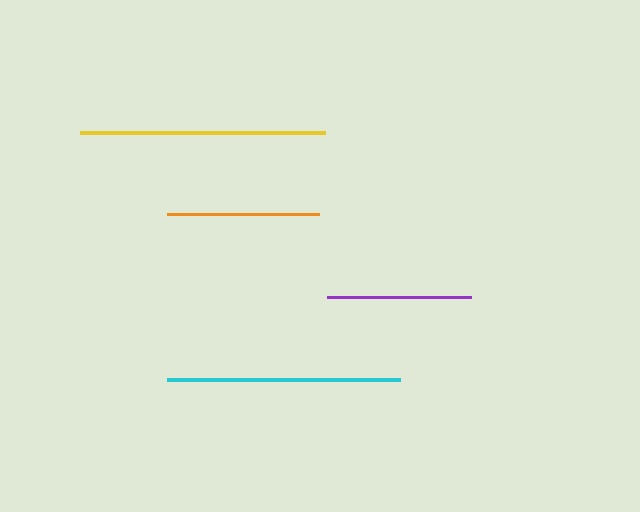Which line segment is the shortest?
The purple line is the shortest at approximately 144 pixels.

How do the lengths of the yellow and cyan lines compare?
The yellow and cyan lines are approximately the same length.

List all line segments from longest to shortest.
From longest to shortest: yellow, cyan, orange, purple.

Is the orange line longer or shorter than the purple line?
The orange line is longer than the purple line.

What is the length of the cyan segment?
The cyan segment is approximately 233 pixels long.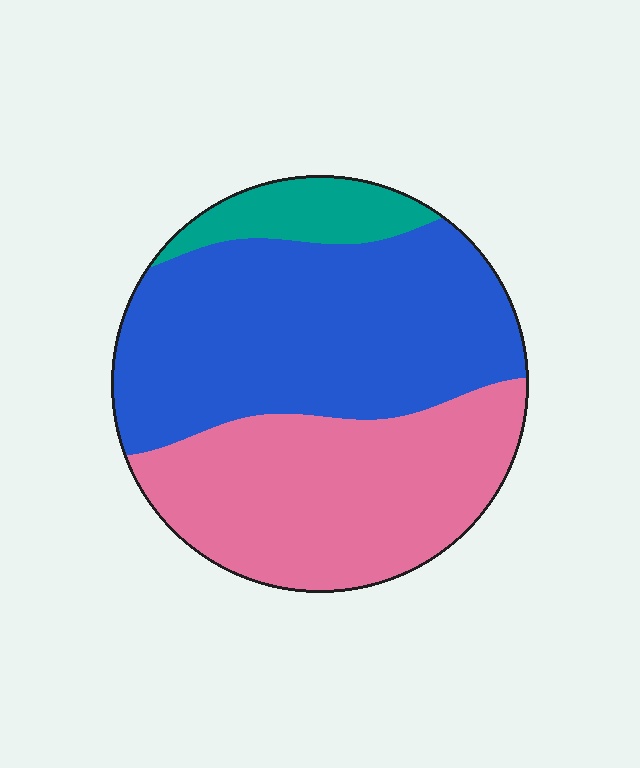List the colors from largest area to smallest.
From largest to smallest: blue, pink, teal.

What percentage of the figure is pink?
Pink covers around 40% of the figure.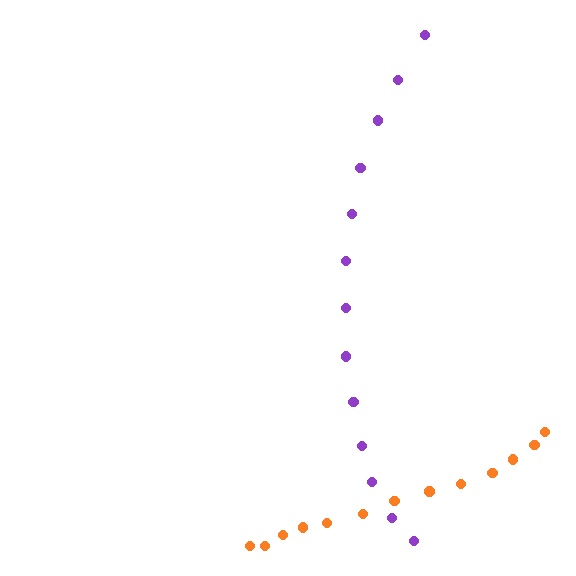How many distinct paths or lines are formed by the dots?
There are 2 distinct paths.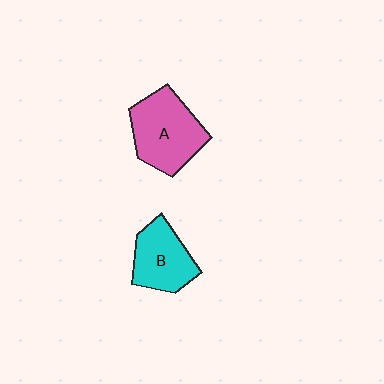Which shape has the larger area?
Shape A (pink).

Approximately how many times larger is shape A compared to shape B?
Approximately 1.3 times.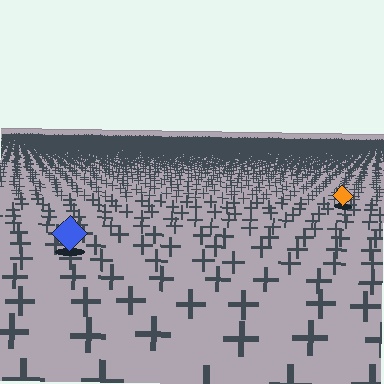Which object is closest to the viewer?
The blue diamond is closest. The texture marks near it are larger and more spread out.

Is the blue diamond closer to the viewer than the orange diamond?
Yes. The blue diamond is closer — you can tell from the texture gradient: the ground texture is coarser near it.